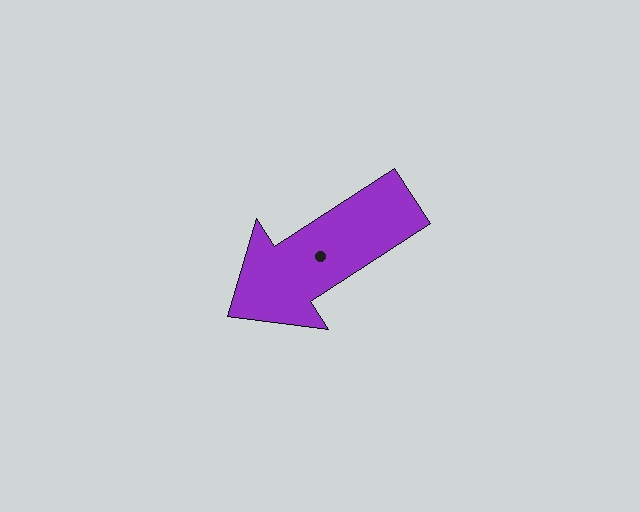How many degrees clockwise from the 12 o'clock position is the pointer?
Approximately 237 degrees.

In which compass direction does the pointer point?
Southwest.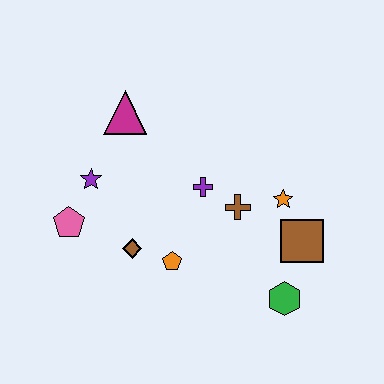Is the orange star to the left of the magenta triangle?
No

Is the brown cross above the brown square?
Yes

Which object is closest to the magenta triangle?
The purple star is closest to the magenta triangle.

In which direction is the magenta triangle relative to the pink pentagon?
The magenta triangle is above the pink pentagon.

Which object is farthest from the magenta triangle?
The green hexagon is farthest from the magenta triangle.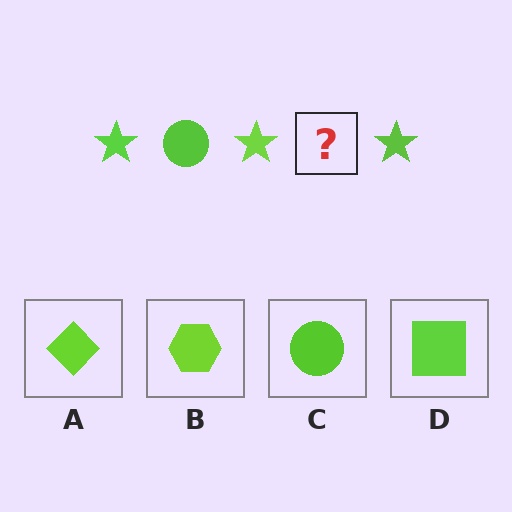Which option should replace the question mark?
Option C.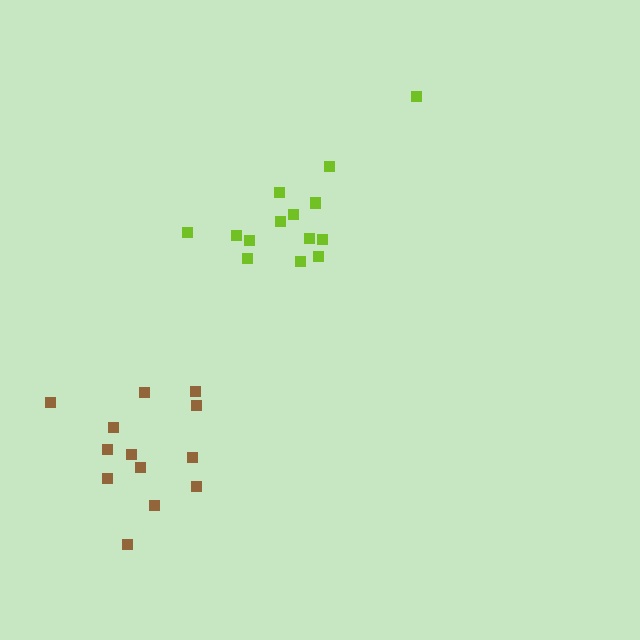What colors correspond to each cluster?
The clusters are colored: lime, brown.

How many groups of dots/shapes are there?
There are 2 groups.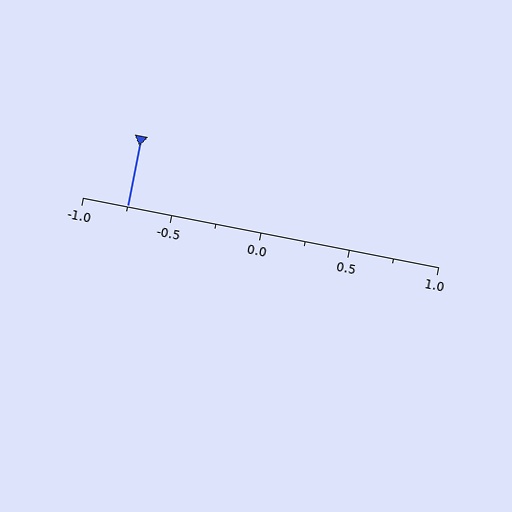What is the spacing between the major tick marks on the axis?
The major ticks are spaced 0.5 apart.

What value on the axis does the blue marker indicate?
The marker indicates approximately -0.75.